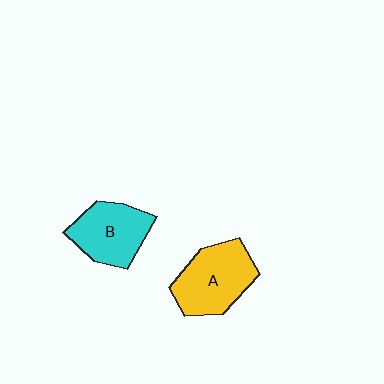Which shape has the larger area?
Shape A (yellow).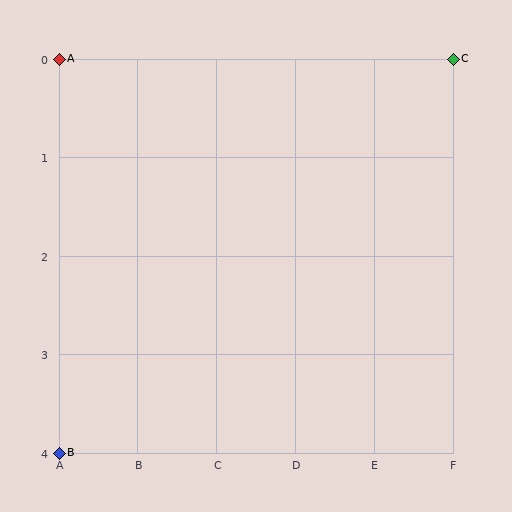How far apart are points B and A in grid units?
Points B and A are 4 rows apart.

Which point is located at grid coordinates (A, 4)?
Point B is at (A, 4).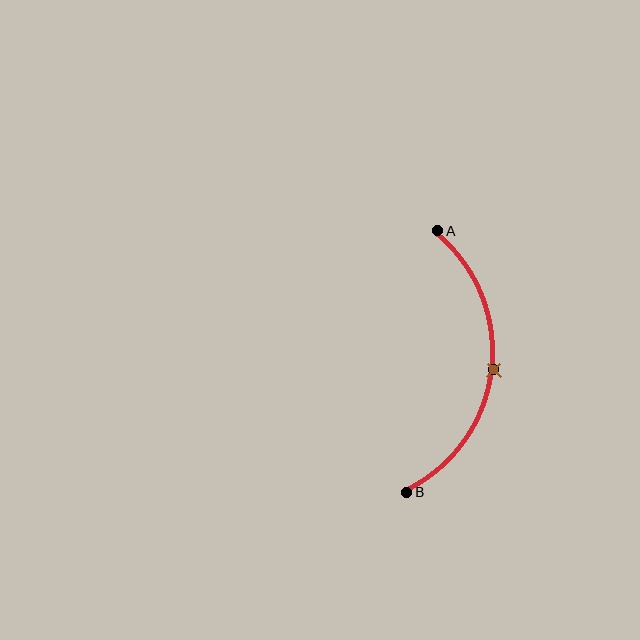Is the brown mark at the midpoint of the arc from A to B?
Yes. The brown mark lies on the arc at equal arc-length from both A and B — it is the arc midpoint.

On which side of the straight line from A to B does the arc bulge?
The arc bulges to the right of the straight line connecting A and B.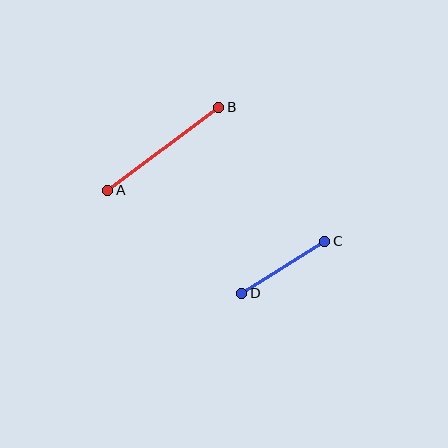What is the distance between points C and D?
The distance is approximately 98 pixels.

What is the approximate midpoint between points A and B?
The midpoint is at approximately (163, 149) pixels.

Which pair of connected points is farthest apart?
Points A and B are farthest apart.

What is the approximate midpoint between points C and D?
The midpoint is at approximately (283, 267) pixels.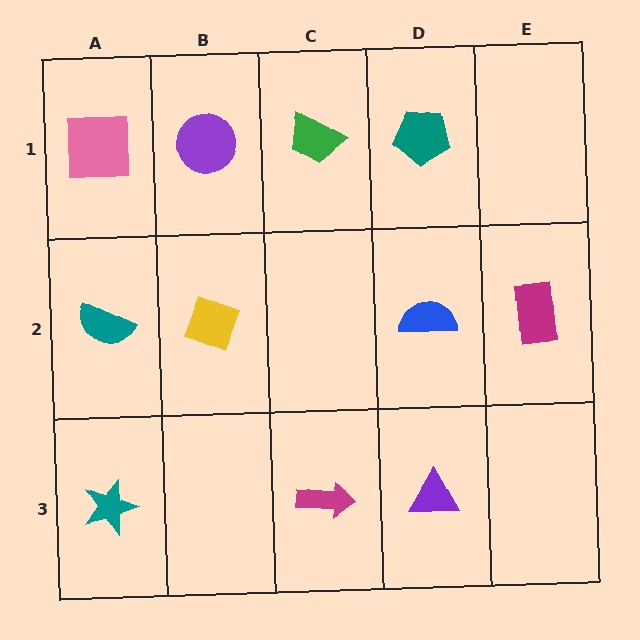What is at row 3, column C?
A magenta arrow.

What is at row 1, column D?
A teal pentagon.